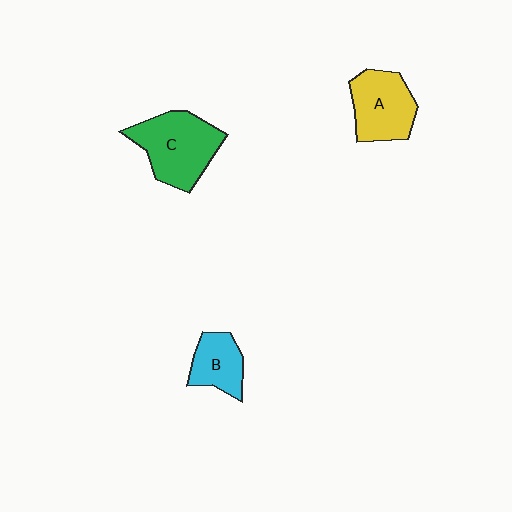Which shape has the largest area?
Shape C (green).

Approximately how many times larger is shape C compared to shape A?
Approximately 1.3 times.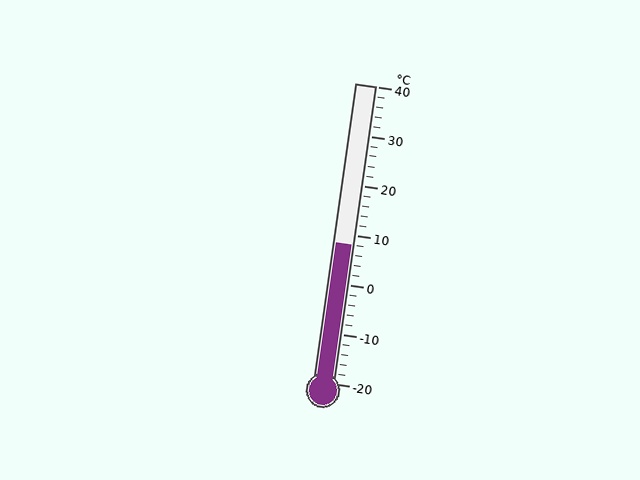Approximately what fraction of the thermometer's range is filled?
The thermometer is filled to approximately 45% of its range.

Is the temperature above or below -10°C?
The temperature is above -10°C.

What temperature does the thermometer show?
The thermometer shows approximately 8°C.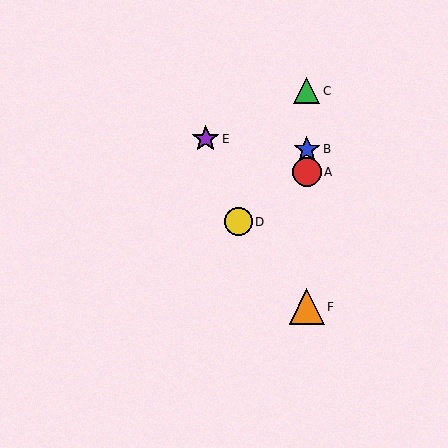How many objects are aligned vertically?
4 objects (A, B, C, F) are aligned vertically.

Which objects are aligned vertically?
Objects A, B, C, F are aligned vertically.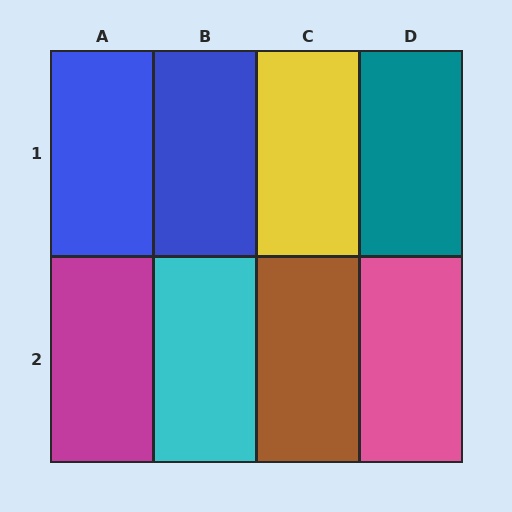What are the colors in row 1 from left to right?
Blue, blue, yellow, teal.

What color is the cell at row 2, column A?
Magenta.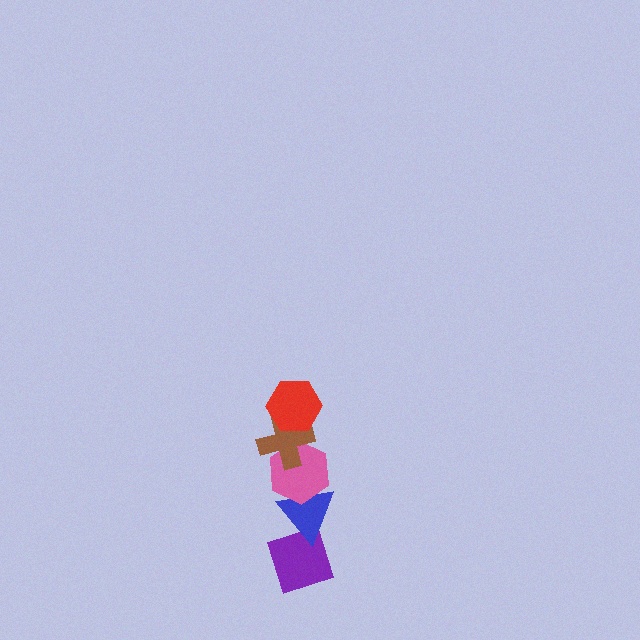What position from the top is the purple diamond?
The purple diamond is 5th from the top.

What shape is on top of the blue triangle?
The pink hexagon is on top of the blue triangle.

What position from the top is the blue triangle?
The blue triangle is 4th from the top.